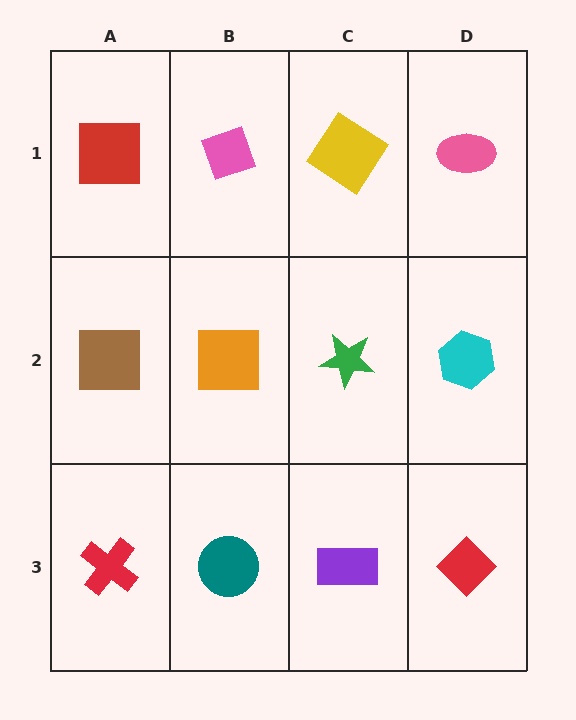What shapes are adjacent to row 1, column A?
A brown square (row 2, column A), a pink diamond (row 1, column B).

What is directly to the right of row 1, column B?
A yellow diamond.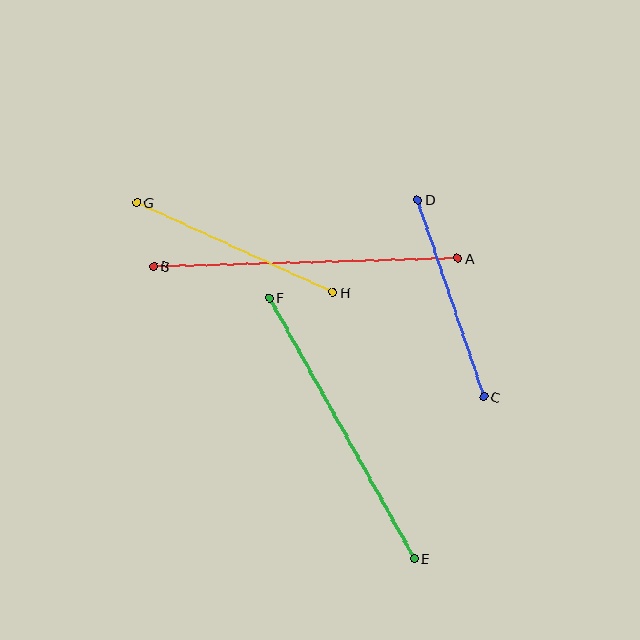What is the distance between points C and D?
The distance is approximately 207 pixels.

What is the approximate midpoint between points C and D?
The midpoint is at approximately (451, 298) pixels.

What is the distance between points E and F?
The distance is approximately 298 pixels.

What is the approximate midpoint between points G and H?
The midpoint is at approximately (235, 247) pixels.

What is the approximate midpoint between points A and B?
The midpoint is at approximately (306, 262) pixels.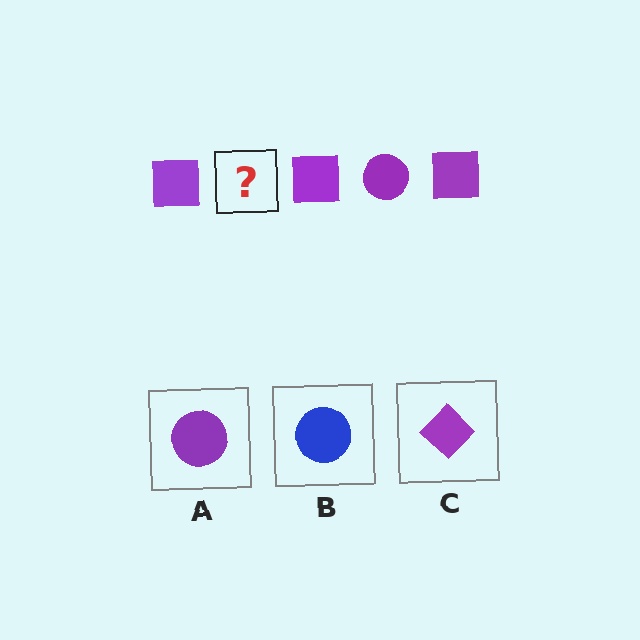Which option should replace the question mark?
Option A.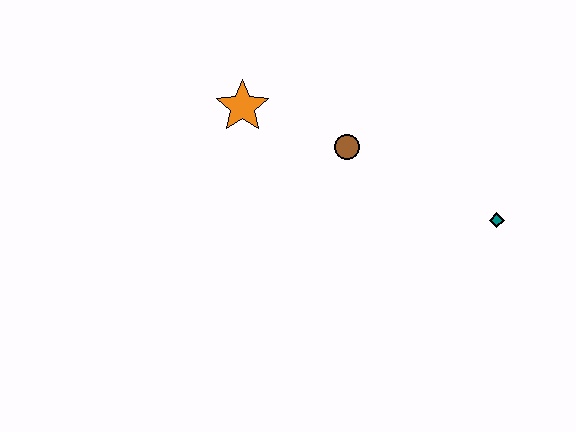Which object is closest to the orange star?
The brown circle is closest to the orange star.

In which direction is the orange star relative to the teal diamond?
The orange star is to the left of the teal diamond.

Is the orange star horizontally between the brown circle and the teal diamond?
No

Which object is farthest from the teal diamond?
The orange star is farthest from the teal diamond.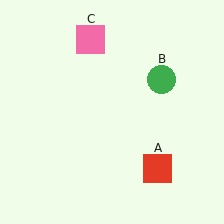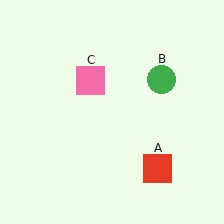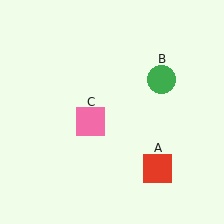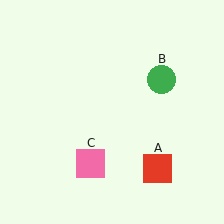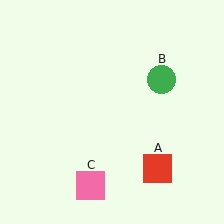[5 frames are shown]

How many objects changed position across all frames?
1 object changed position: pink square (object C).